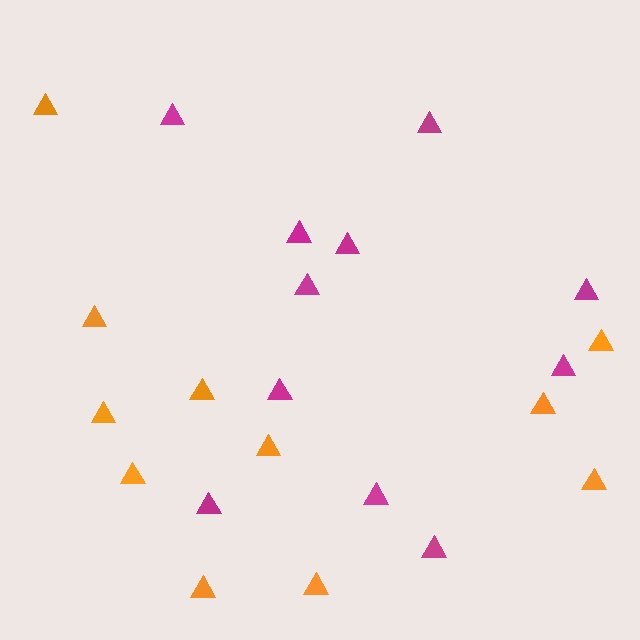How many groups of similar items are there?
There are 2 groups: one group of orange triangles (11) and one group of magenta triangles (11).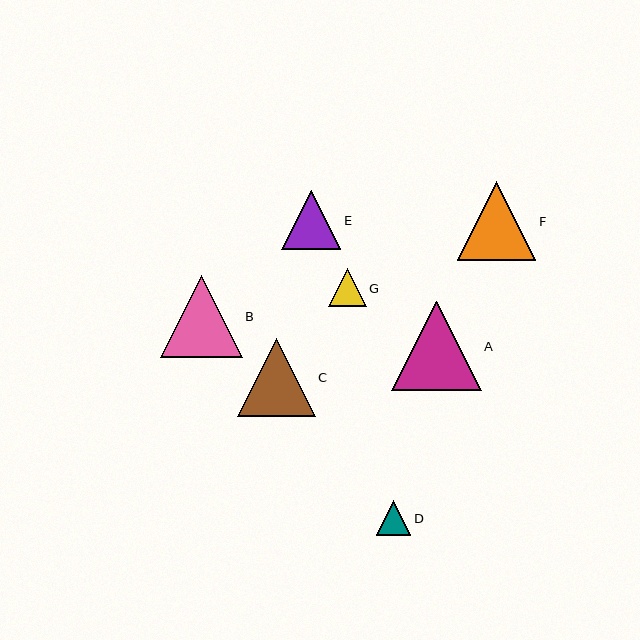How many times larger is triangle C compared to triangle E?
Triangle C is approximately 1.3 times the size of triangle E.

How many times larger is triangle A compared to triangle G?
Triangle A is approximately 2.3 times the size of triangle G.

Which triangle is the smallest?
Triangle D is the smallest with a size of approximately 35 pixels.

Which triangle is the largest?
Triangle A is the largest with a size of approximately 89 pixels.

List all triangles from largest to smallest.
From largest to smallest: A, B, F, C, E, G, D.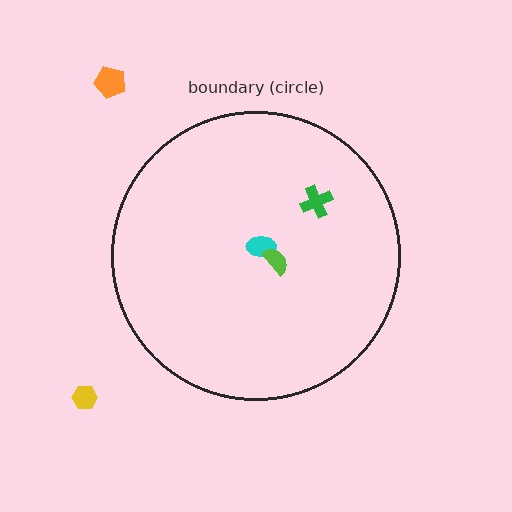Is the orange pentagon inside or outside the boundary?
Outside.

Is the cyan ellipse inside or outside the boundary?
Inside.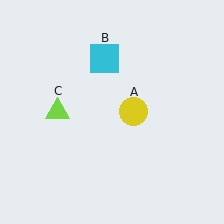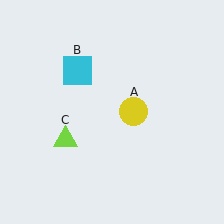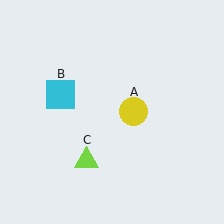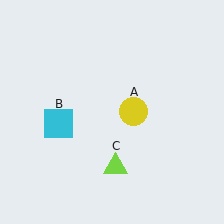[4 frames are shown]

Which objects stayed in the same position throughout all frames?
Yellow circle (object A) remained stationary.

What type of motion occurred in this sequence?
The cyan square (object B), lime triangle (object C) rotated counterclockwise around the center of the scene.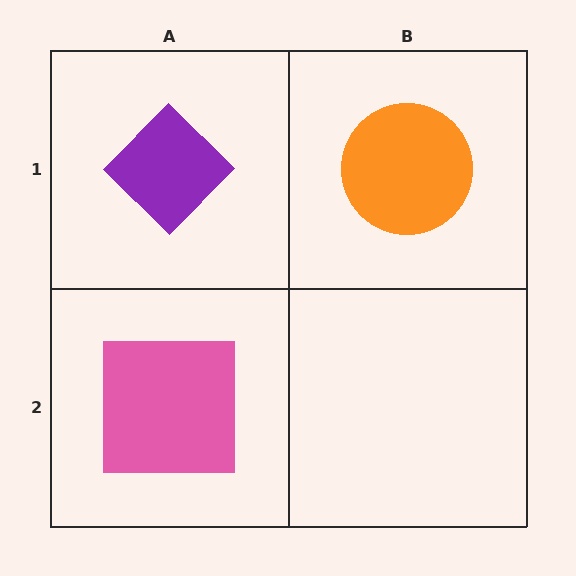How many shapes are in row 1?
2 shapes.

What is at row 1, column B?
An orange circle.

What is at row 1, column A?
A purple diamond.